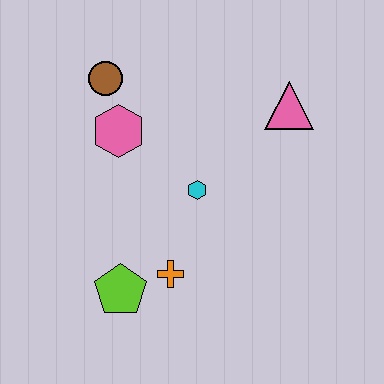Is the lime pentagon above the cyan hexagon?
No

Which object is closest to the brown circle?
The pink hexagon is closest to the brown circle.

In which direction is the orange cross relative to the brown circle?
The orange cross is below the brown circle.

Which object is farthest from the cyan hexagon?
The brown circle is farthest from the cyan hexagon.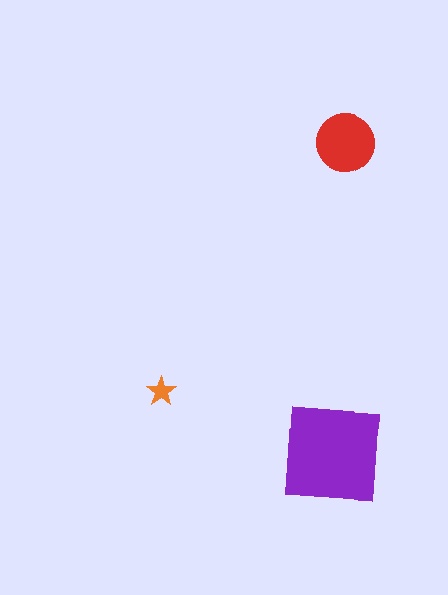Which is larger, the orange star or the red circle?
The red circle.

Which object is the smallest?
The orange star.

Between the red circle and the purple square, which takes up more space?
The purple square.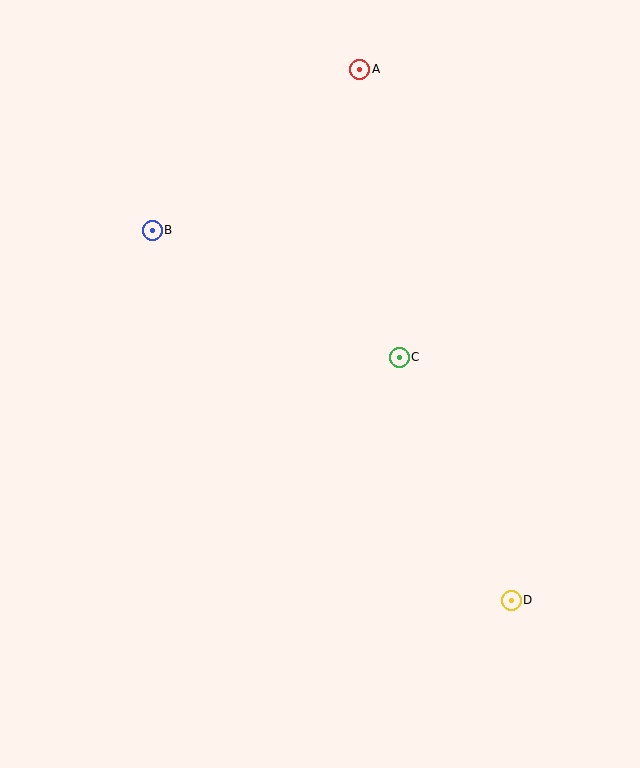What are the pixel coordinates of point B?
Point B is at (152, 230).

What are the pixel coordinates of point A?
Point A is at (360, 69).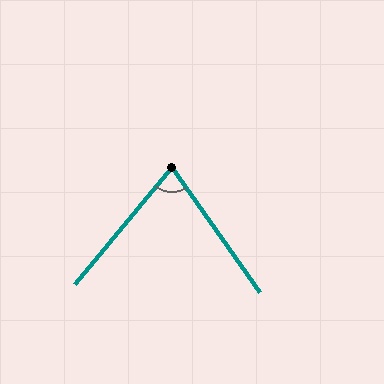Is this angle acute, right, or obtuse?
It is acute.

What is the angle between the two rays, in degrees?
Approximately 75 degrees.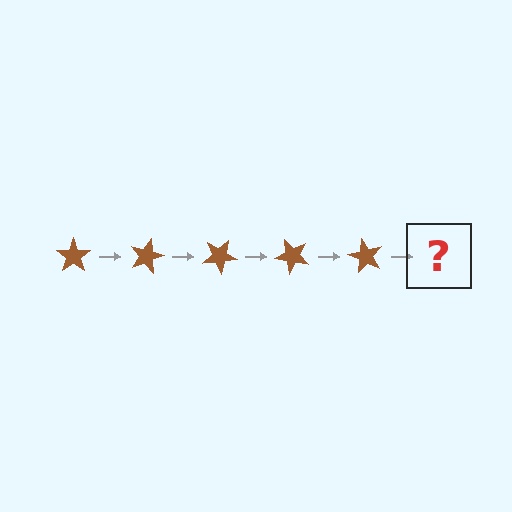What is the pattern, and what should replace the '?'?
The pattern is that the star rotates 15 degrees each step. The '?' should be a brown star rotated 75 degrees.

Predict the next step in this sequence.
The next step is a brown star rotated 75 degrees.